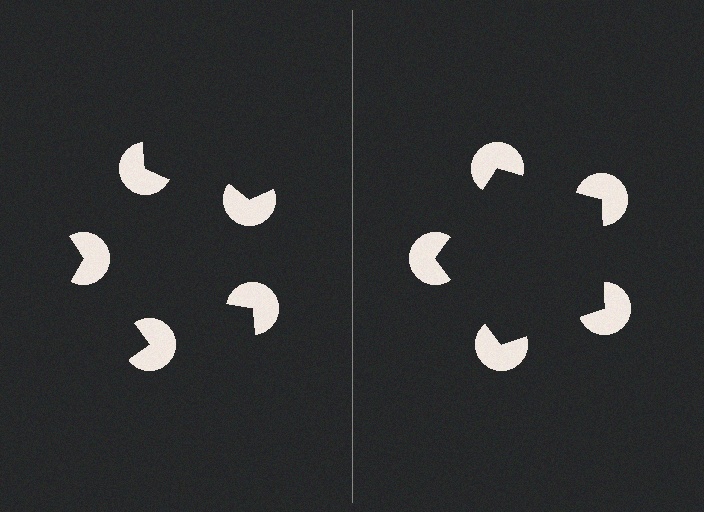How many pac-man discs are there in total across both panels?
10 — 5 on each side.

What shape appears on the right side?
An illusory pentagon.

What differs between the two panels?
The pac-man discs are positioned identically on both sides; only the wedge orientations differ. On the right they align to a pentagon; on the left they are misaligned.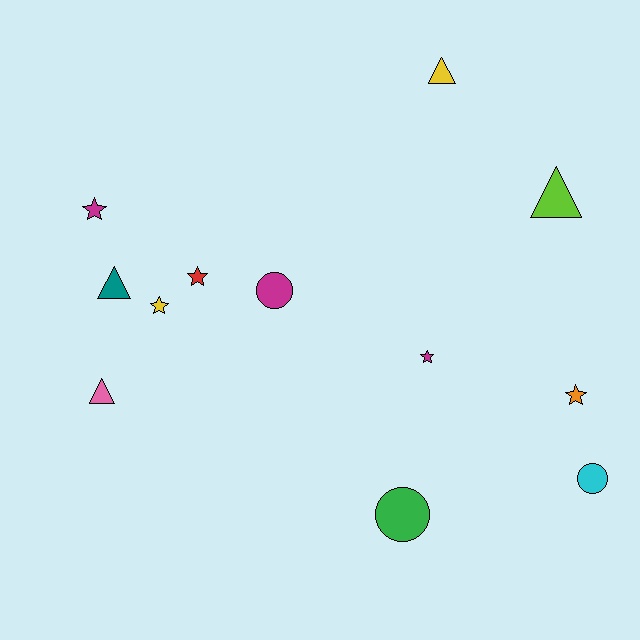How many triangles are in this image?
There are 4 triangles.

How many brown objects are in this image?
There are no brown objects.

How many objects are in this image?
There are 12 objects.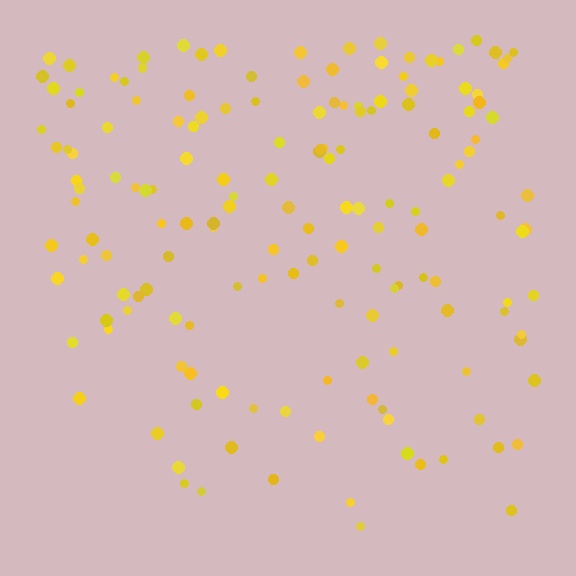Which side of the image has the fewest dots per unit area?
The bottom.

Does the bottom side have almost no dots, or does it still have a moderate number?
Still a moderate number, just noticeably fewer than the top.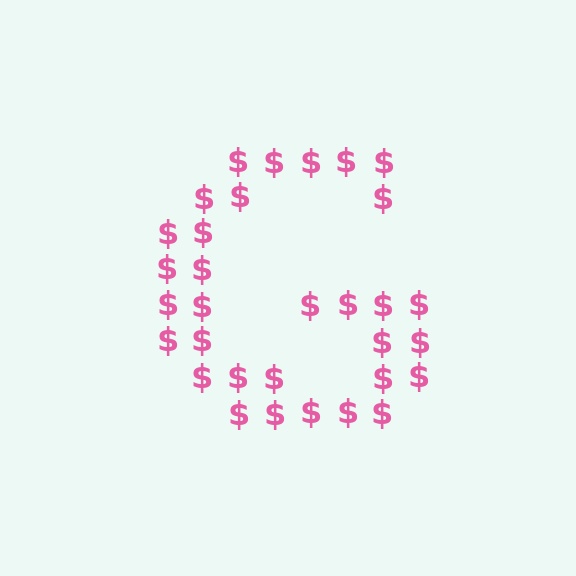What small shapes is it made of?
It is made of small dollar signs.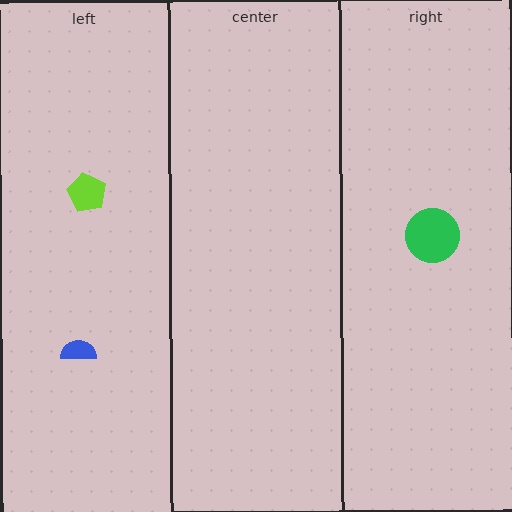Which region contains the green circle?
The right region.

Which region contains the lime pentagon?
The left region.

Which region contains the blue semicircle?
The left region.